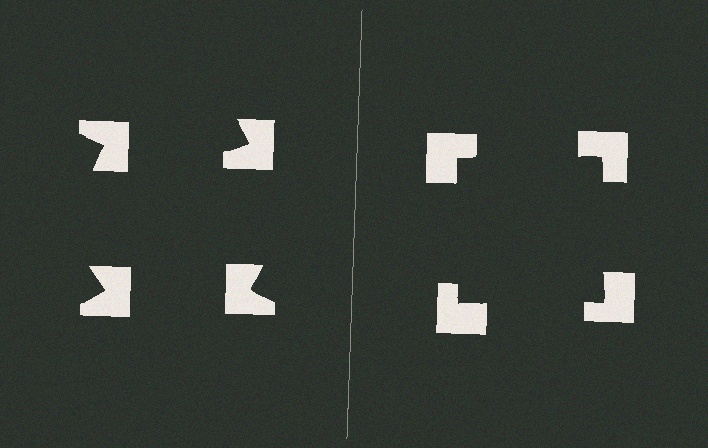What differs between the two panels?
The notched squares are positioned identically on both sides; only the wedge orientations differ. On the right they align to a square; on the left they are misaligned.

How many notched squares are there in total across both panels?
8 — 4 on each side.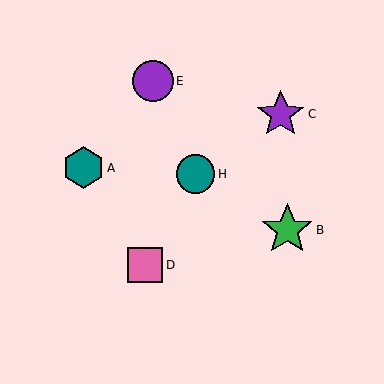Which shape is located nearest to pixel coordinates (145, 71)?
The purple circle (labeled E) at (153, 81) is nearest to that location.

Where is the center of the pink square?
The center of the pink square is at (145, 265).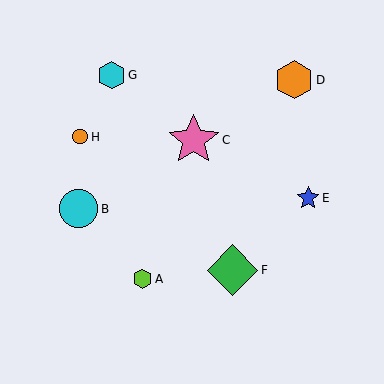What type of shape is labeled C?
Shape C is a pink star.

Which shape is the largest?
The pink star (labeled C) is the largest.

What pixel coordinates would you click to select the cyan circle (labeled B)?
Click at (79, 209) to select the cyan circle B.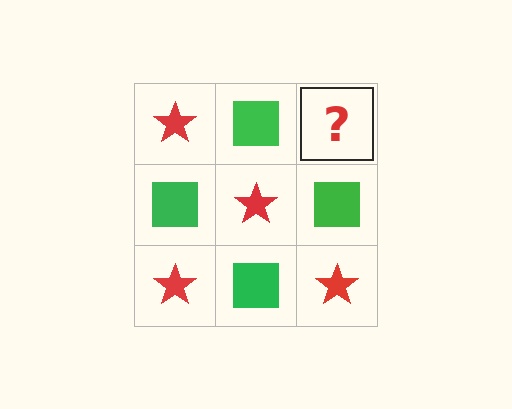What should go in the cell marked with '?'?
The missing cell should contain a red star.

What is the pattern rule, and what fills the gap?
The rule is that it alternates red star and green square in a checkerboard pattern. The gap should be filled with a red star.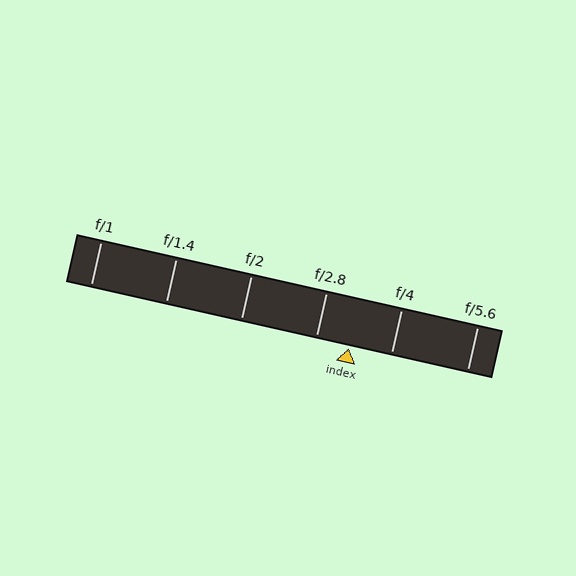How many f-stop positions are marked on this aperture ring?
There are 6 f-stop positions marked.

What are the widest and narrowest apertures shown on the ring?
The widest aperture shown is f/1 and the narrowest is f/5.6.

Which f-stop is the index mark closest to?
The index mark is closest to f/2.8.